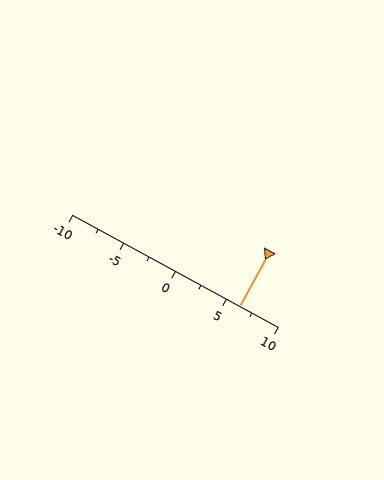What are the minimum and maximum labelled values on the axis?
The axis runs from -10 to 10.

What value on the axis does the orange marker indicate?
The marker indicates approximately 6.2.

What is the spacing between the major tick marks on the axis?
The major ticks are spaced 5 apart.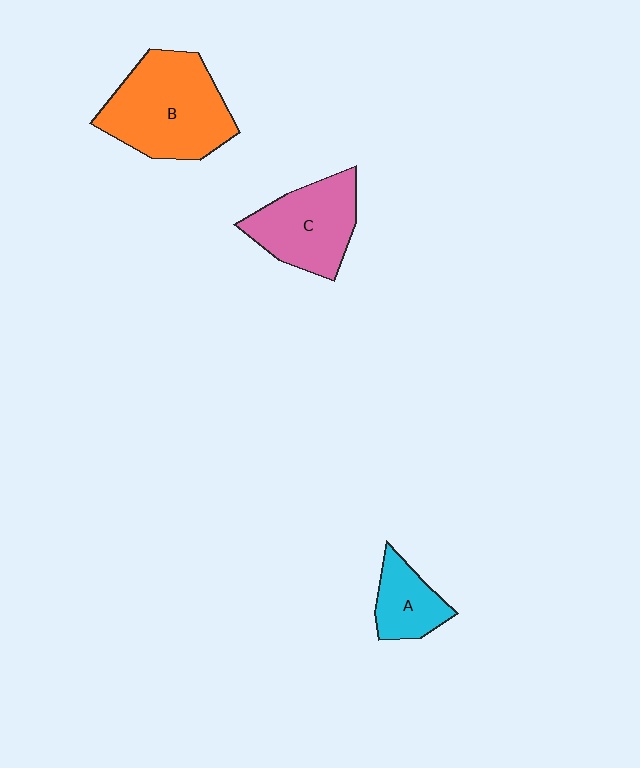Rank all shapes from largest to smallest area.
From largest to smallest: B (orange), C (pink), A (cyan).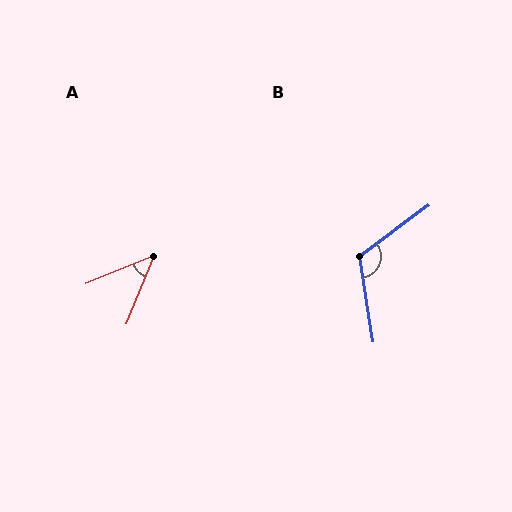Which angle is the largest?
B, at approximately 118 degrees.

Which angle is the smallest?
A, at approximately 45 degrees.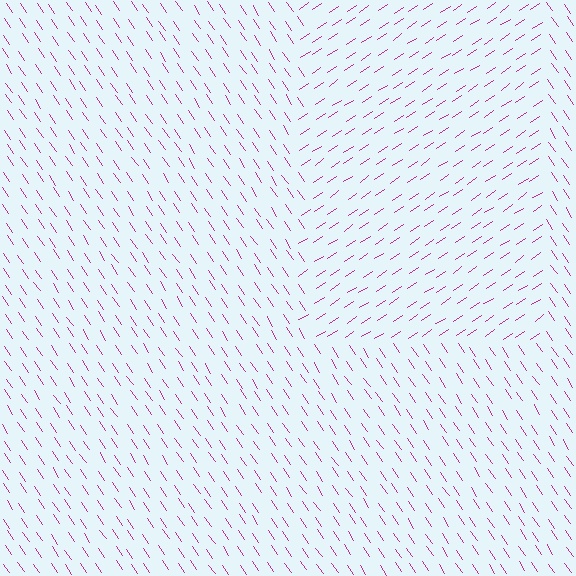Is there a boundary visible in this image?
Yes, there is a texture boundary formed by a change in line orientation.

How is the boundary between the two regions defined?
The boundary is defined purely by a change in line orientation (approximately 90 degrees difference). All lines are the same color and thickness.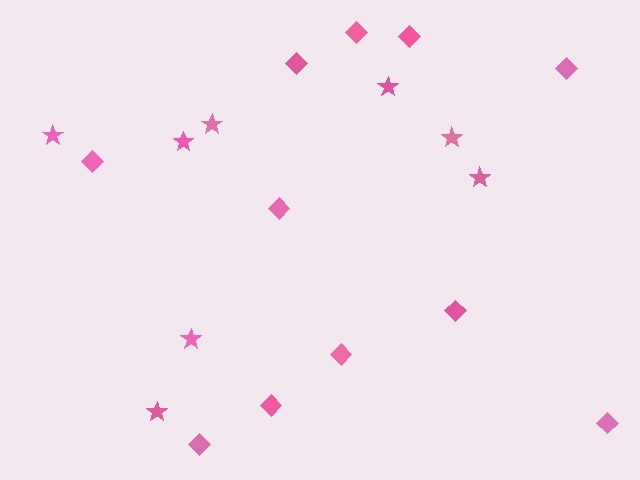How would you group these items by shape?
There are 2 groups: one group of diamonds (11) and one group of stars (8).